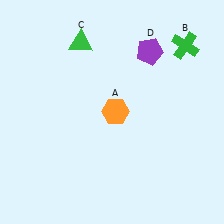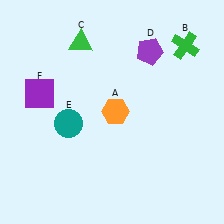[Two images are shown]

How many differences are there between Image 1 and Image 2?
There are 2 differences between the two images.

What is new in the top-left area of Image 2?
A purple square (F) was added in the top-left area of Image 2.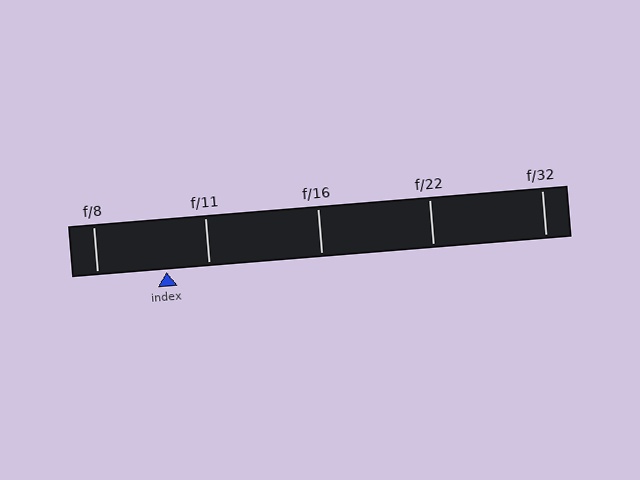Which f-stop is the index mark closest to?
The index mark is closest to f/11.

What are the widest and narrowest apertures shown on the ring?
The widest aperture shown is f/8 and the narrowest is f/32.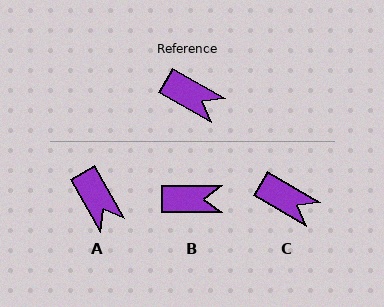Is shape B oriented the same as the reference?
No, it is off by about 30 degrees.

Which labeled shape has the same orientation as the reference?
C.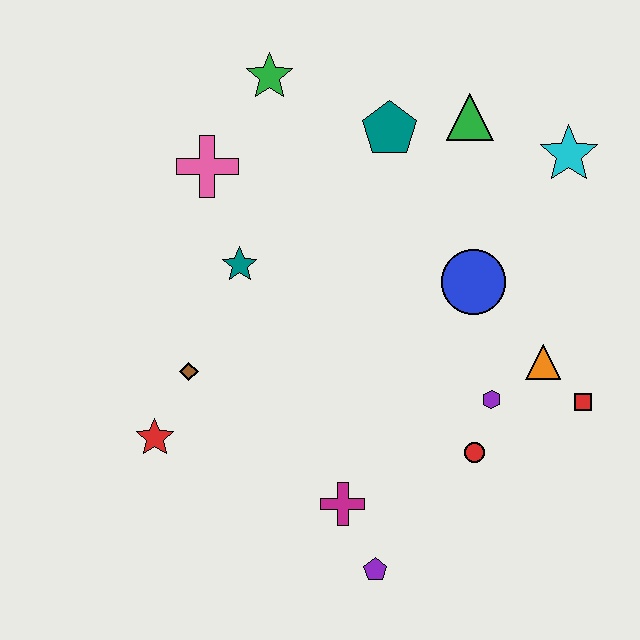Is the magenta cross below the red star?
Yes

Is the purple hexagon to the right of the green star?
Yes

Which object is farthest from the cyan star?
The red star is farthest from the cyan star.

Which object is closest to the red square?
The orange triangle is closest to the red square.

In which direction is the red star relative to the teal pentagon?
The red star is below the teal pentagon.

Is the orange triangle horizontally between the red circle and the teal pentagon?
No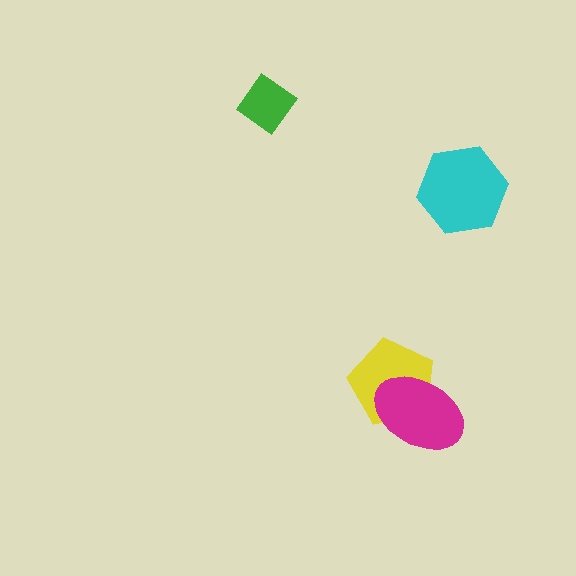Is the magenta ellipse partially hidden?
No, no other shape covers it.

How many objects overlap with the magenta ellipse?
1 object overlaps with the magenta ellipse.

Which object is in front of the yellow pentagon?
The magenta ellipse is in front of the yellow pentagon.